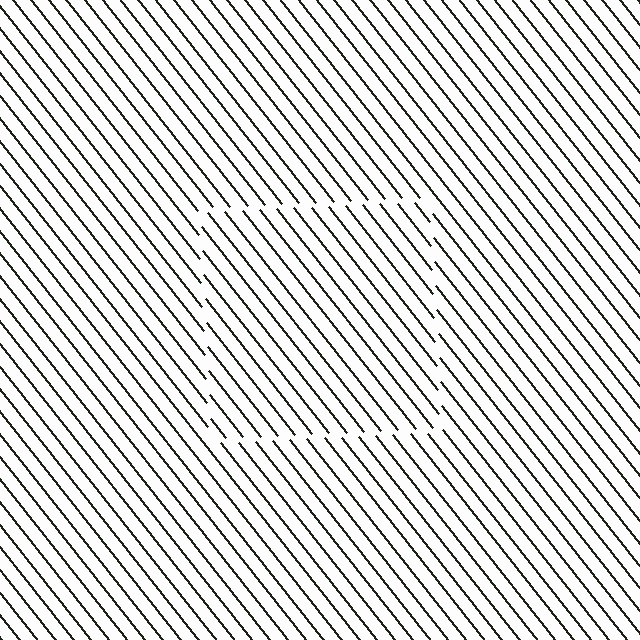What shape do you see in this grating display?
An illusory square. The interior of the shape contains the same grating, shifted by half a period — the contour is defined by the phase discontinuity where line-ends from the inner and outer gratings abut.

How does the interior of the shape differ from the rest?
The interior of the shape contains the same grating, shifted by half a period — the contour is defined by the phase discontinuity where line-ends from the inner and outer gratings abut.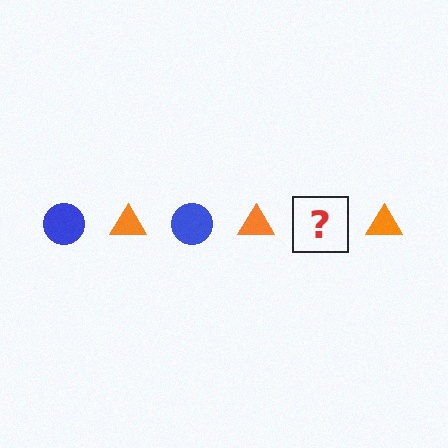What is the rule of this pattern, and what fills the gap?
The rule is that the pattern alternates between blue circle and orange triangle. The gap should be filled with a blue circle.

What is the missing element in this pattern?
The missing element is a blue circle.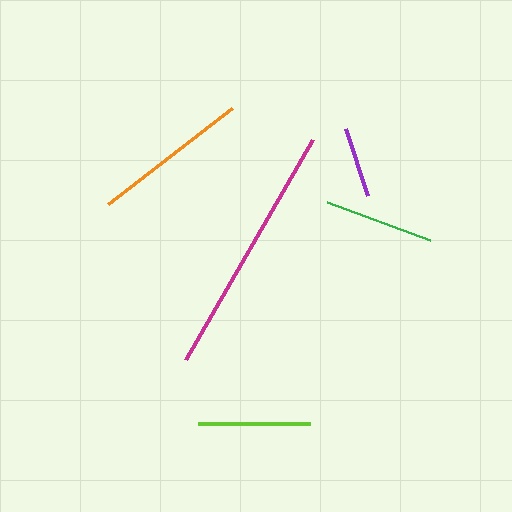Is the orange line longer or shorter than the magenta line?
The magenta line is longer than the orange line.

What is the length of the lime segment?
The lime segment is approximately 112 pixels long.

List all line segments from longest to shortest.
From longest to shortest: magenta, orange, lime, green, purple.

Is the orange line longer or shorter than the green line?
The orange line is longer than the green line.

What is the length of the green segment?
The green segment is approximately 111 pixels long.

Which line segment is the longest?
The magenta line is the longest at approximately 254 pixels.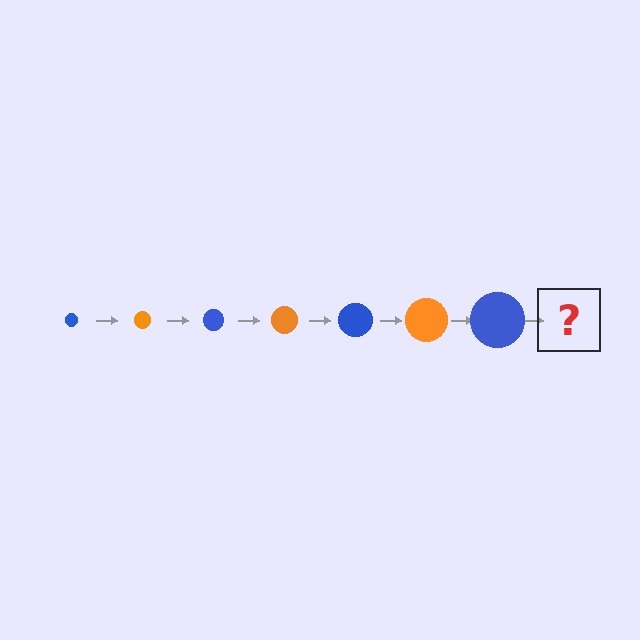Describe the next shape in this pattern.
It should be an orange circle, larger than the previous one.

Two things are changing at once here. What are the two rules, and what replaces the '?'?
The two rules are that the circle grows larger each step and the color cycles through blue and orange. The '?' should be an orange circle, larger than the previous one.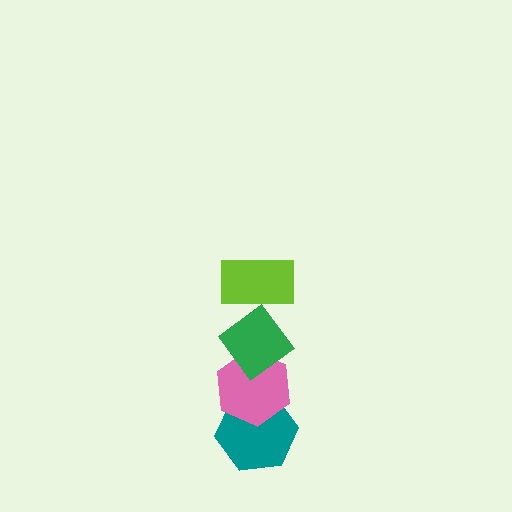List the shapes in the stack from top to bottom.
From top to bottom: the lime rectangle, the green diamond, the pink hexagon, the teal hexagon.